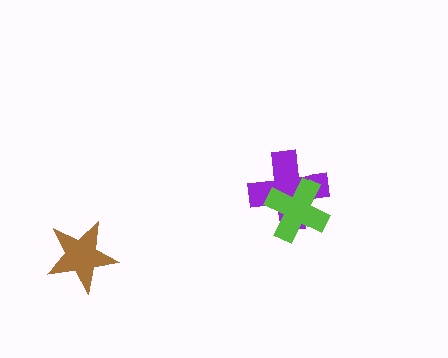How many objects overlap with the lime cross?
1 object overlaps with the lime cross.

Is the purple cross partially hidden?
Yes, it is partially covered by another shape.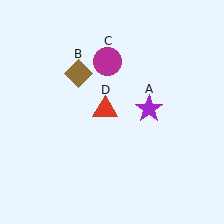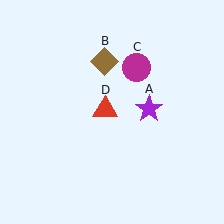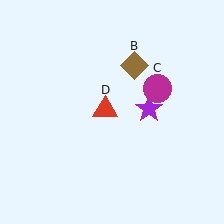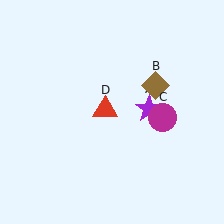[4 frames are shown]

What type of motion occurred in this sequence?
The brown diamond (object B), magenta circle (object C) rotated clockwise around the center of the scene.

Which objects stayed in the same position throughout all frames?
Purple star (object A) and red triangle (object D) remained stationary.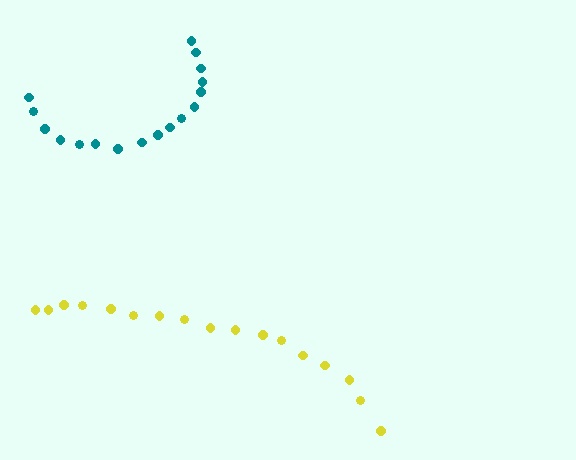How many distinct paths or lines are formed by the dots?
There are 2 distinct paths.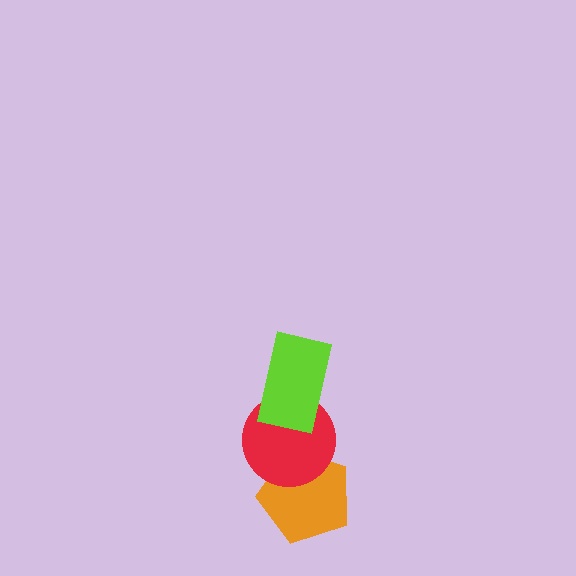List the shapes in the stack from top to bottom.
From top to bottom: the lime rectangle, the red circle, the orange pentagon.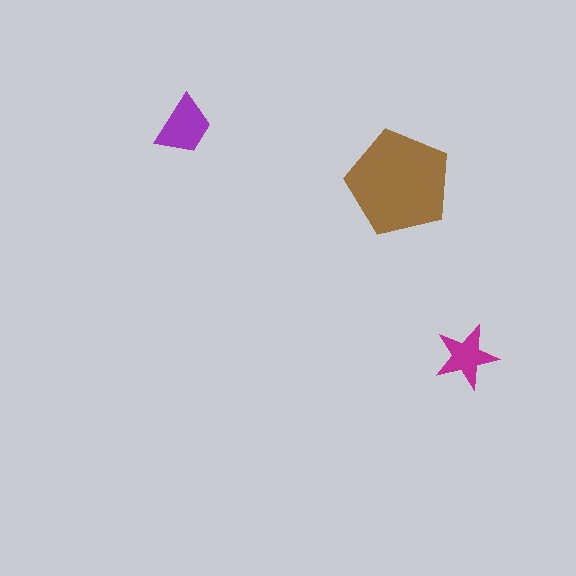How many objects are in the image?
There are 3 objects in the image.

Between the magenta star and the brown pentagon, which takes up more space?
The brown pentagon.